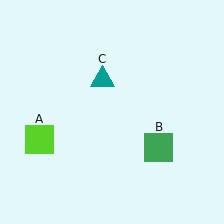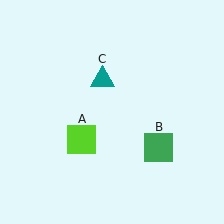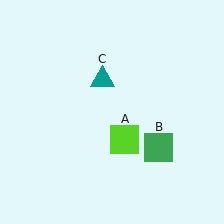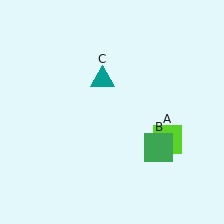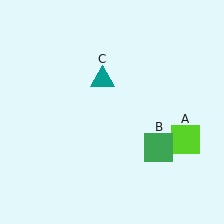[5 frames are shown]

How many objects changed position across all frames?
1 object changed position: lime square (object A).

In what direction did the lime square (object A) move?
The lime square (object A) moved right.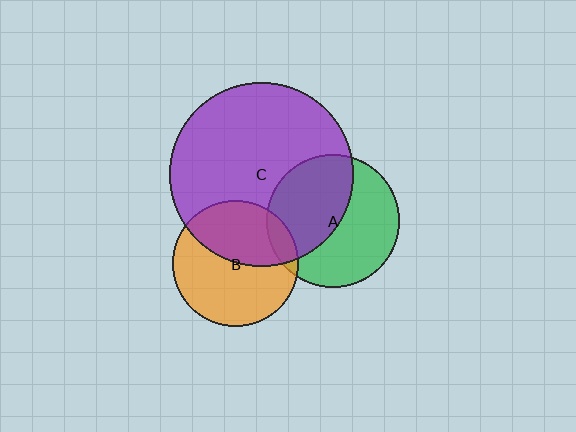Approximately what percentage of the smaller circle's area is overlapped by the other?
Approximately 50%.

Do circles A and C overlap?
Yes.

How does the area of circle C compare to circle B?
Approximately 2.1 times.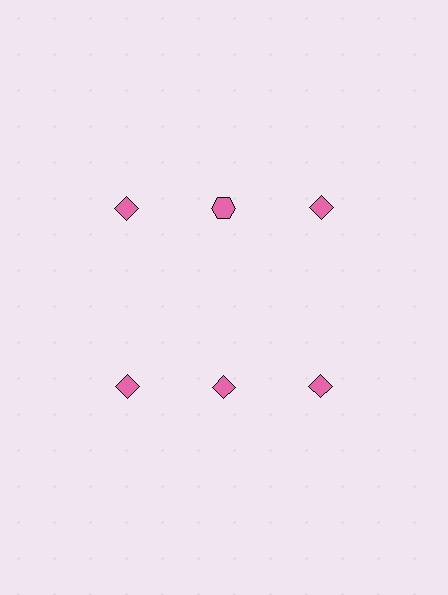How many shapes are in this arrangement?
There are 6 shapes arranged in a grid pattern.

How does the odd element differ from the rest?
It has a different shape: hexagon instead of diamond.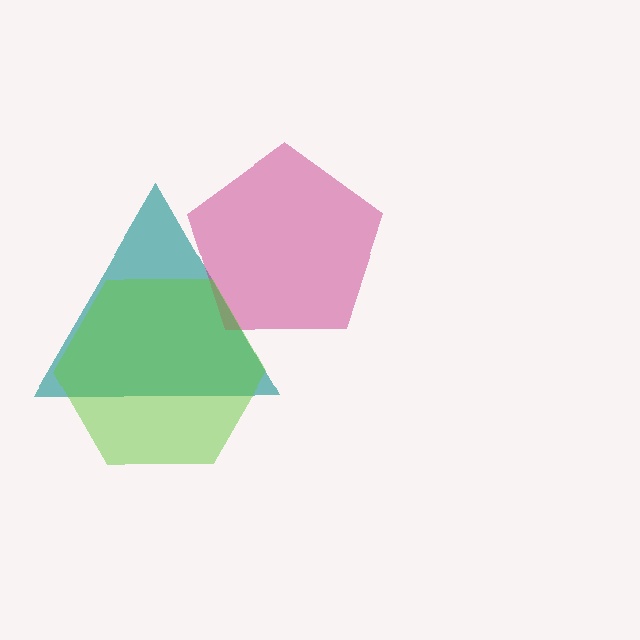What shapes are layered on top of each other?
The layered shapes are: a teal triangle, a magenta pentagon, a lime hexagon.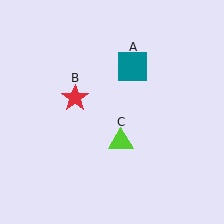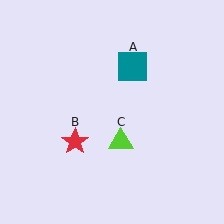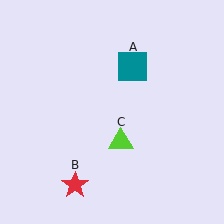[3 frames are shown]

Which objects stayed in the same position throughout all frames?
Teal square (object A) and lime triangle (object C) remained stationary.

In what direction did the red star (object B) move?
The red star (object B) moved down.